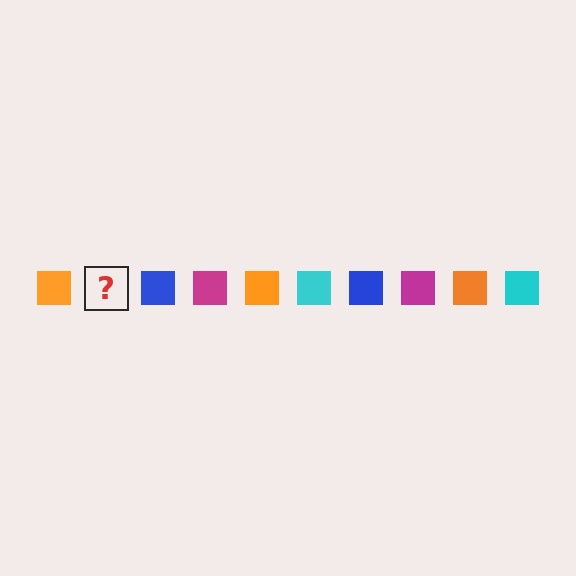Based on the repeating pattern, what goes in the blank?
The blank should be a cyan square.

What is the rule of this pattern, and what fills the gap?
The rule is that the pattern cycles through orange, cyan, blue, magenta squares. The gap should be filled with a cyan square.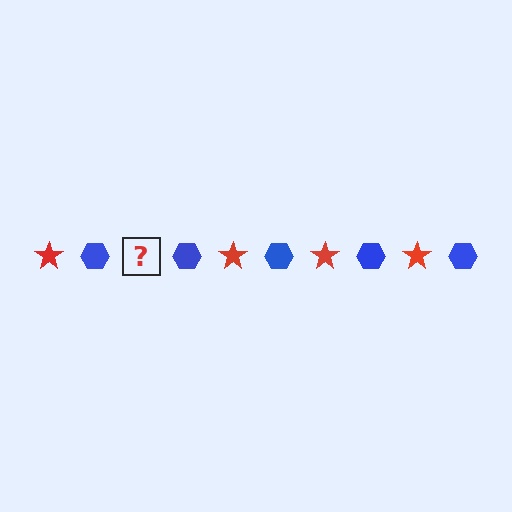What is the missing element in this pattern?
The missing element is a red star.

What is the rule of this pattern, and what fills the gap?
The rule is that the pattern alternates between red star and blue hexagon. The gap should be filled with a red star.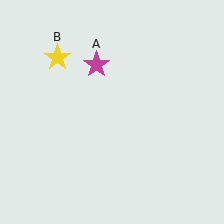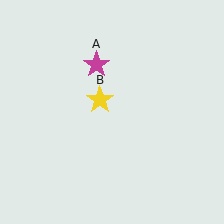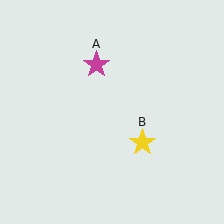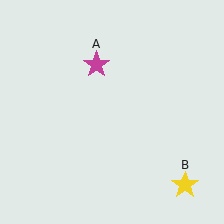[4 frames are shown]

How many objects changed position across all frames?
1 object changed position: yellow star (object B).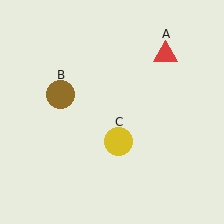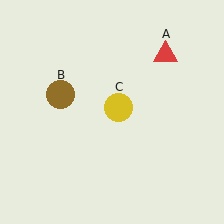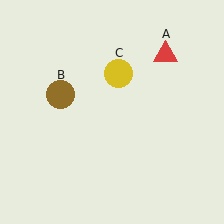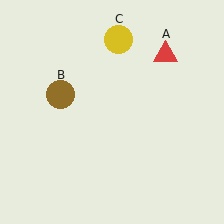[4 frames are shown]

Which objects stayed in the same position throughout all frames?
Red triangle (object A) and brown circle (object B) remained stationary.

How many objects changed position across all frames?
1 object changed position: yellow circle (object C).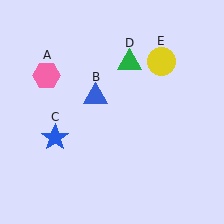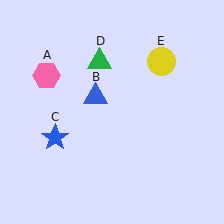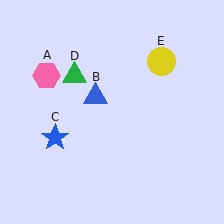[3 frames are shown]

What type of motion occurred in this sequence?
The green triangle (object D) rotated counterclockwise around the center of the scene.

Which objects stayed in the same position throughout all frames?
Pink hexagon (object A) and blue triangle (object B) and blue star (object C) and yellow circle (object E) remained stationary.